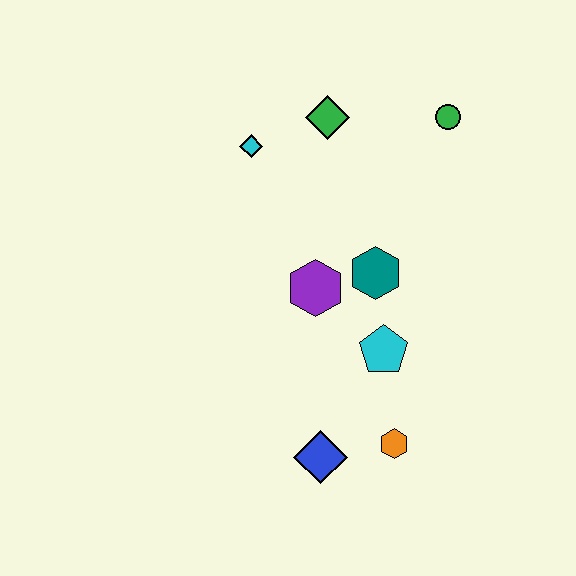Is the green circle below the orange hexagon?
No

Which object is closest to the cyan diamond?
The green diamond is closest to the cyan diamond.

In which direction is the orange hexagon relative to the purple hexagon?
The orange hexagon is below the purple hexagon.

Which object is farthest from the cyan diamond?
The orange hexagon is farthest from the cyan diamond.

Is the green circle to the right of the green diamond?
Yes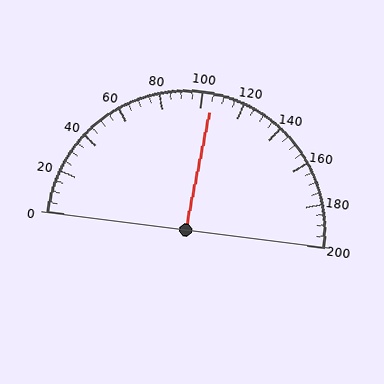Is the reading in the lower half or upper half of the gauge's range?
The reading is in the upper half of the range (0 to 200).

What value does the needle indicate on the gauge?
The needle indicates approximately 105.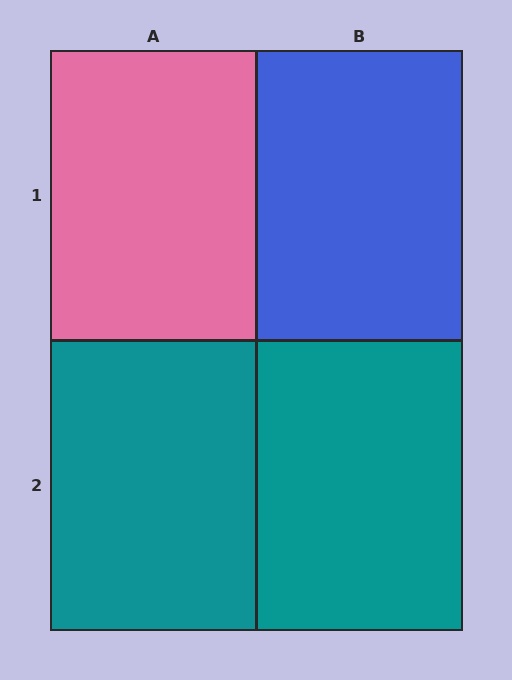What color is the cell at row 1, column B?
Blue.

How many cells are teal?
2 cells are teal.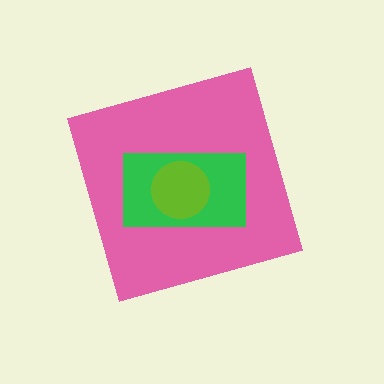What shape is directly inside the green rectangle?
The lime circle.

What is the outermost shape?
The pink diamond.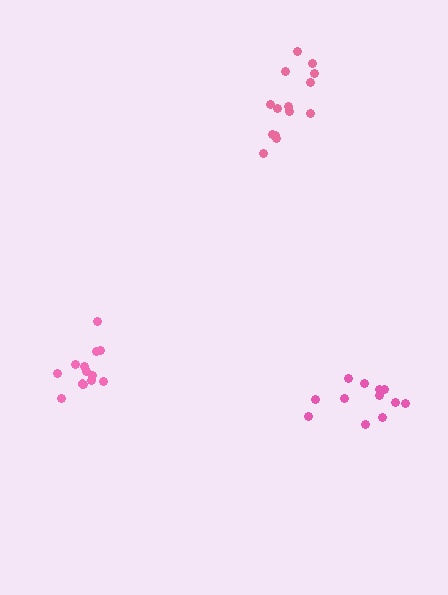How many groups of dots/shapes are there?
There are 3 groups.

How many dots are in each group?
Group 1: 12 dots, Group 2: 13 dots, Group 3: 14 dots (39 total).